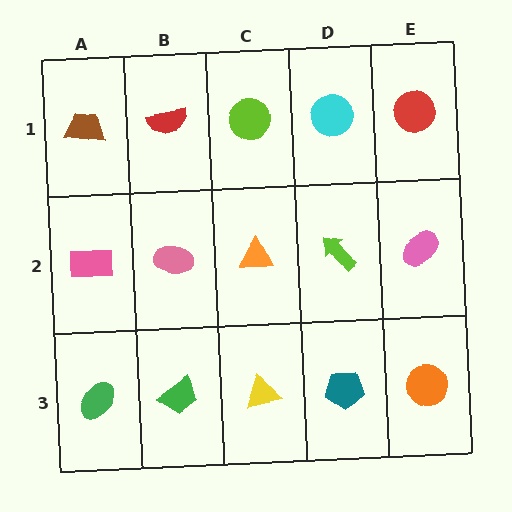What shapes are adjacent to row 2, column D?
A cyan circle (row 1, column D), a teal pentagon (row 3, column D), an orange triangle (row 2, column C), a pink ellipse (row 2, column E).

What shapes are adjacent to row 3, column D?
A lime arrow (row 2, column D), a yellow triangle (row 3, column C), an orange circle (row 3, column E).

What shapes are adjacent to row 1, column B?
A pink ellipse (row 2, column B), a brown trapezoid (row 1, column A), a lime circle (row 1, column C).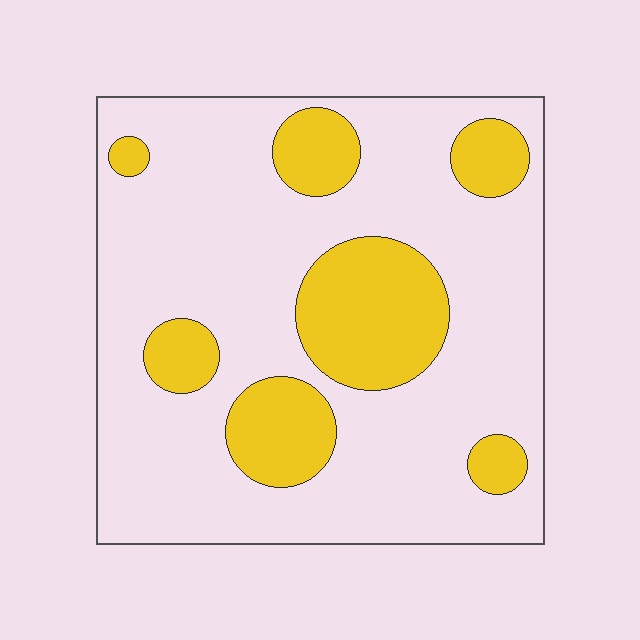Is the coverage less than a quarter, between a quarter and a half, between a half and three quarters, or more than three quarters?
Less than a quarter.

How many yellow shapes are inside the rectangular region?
7.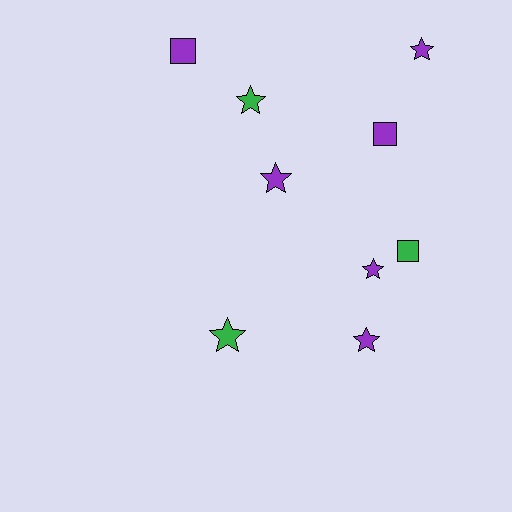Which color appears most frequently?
Purple, with 6 objects.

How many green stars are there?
There are 2 green stars.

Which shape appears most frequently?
Star, with 6 objects.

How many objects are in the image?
There are 9 objects.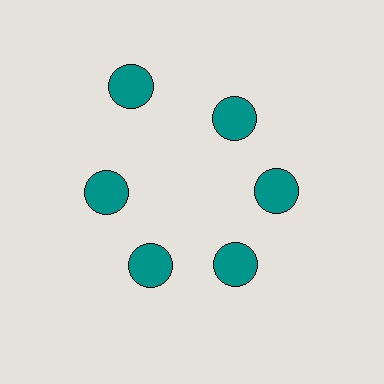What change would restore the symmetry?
The symmetry would be restored by moving it inward, back onto the ring so that all 6 circles sit at equal angles and equal distance from the center.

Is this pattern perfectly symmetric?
No. The 6 teal circles are arranged in a ring, but one element near the 11 o'clock position is pushed outward from the center, breaking the 6-fold rotational symmetry.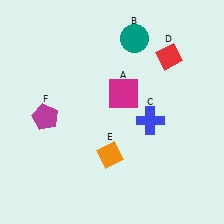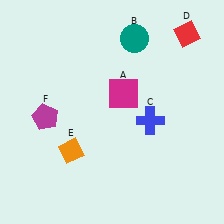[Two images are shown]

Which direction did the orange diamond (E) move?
The orange diamond (E) moved left.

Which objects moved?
The objects that moved are: the red diamond (D), the orange diamond (E).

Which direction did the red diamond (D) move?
The red diamond (D) moved up.